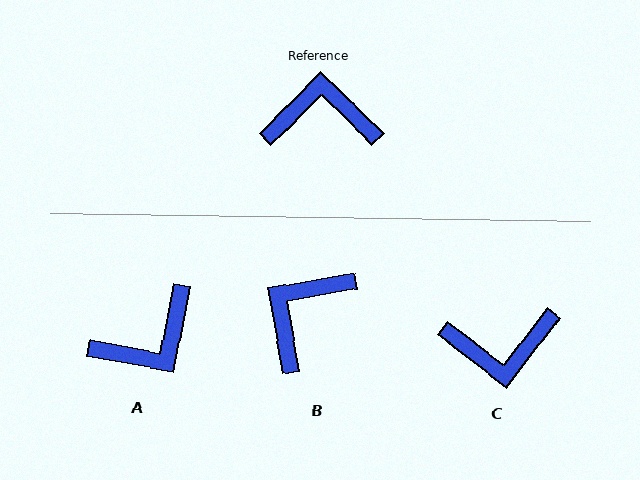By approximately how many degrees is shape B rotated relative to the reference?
Approximately 54 degrees counter-clockwise.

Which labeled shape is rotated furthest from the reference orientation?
C, about 173 degrees away.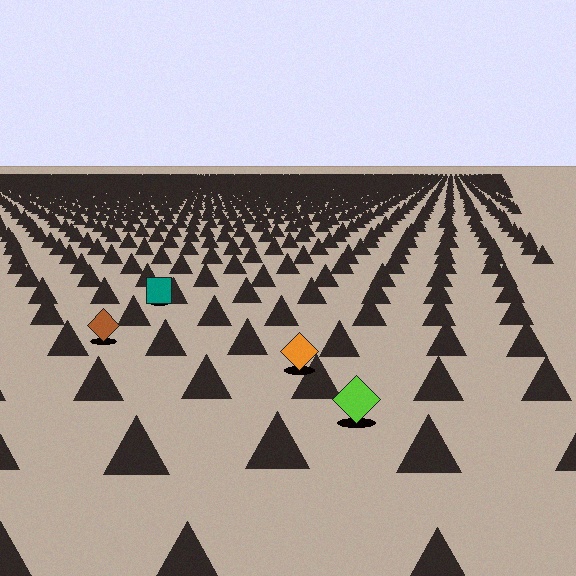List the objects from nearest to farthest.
From nearest to farthest: the lime diamond, the orange diamond, the brown diamond, the teal square.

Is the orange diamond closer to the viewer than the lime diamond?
No. The lime diamond is closer — you can tell from the texture gradient: the ground texture is coarser near it.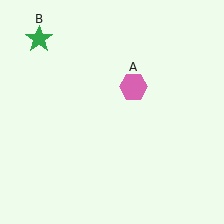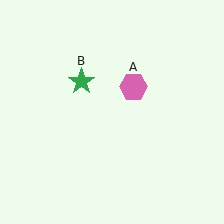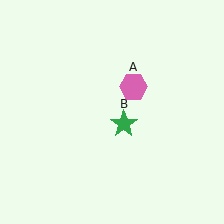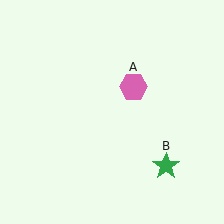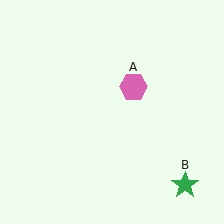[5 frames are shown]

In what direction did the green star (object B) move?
The green star (object B) moved down and to the right.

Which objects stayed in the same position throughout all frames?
Pink hexagon (object A) remained stationary.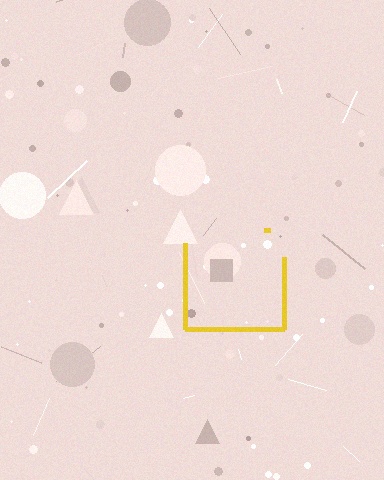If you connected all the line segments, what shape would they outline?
They would outline a square.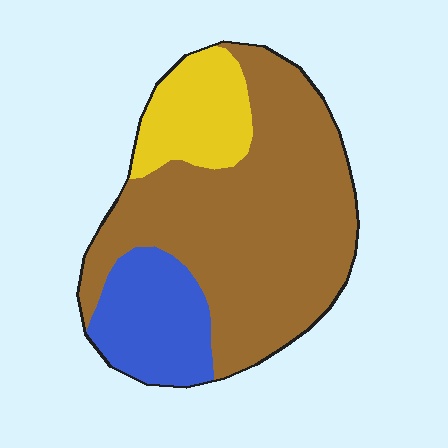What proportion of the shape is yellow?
Yellow covers 16% of the shape.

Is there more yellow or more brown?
Brown.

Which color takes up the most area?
Brown, at roughly 65%.